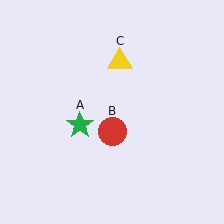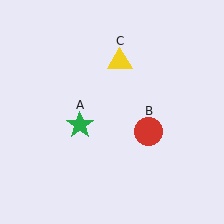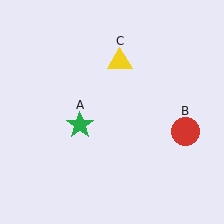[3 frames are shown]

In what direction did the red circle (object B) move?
The red circle (object B) moved right.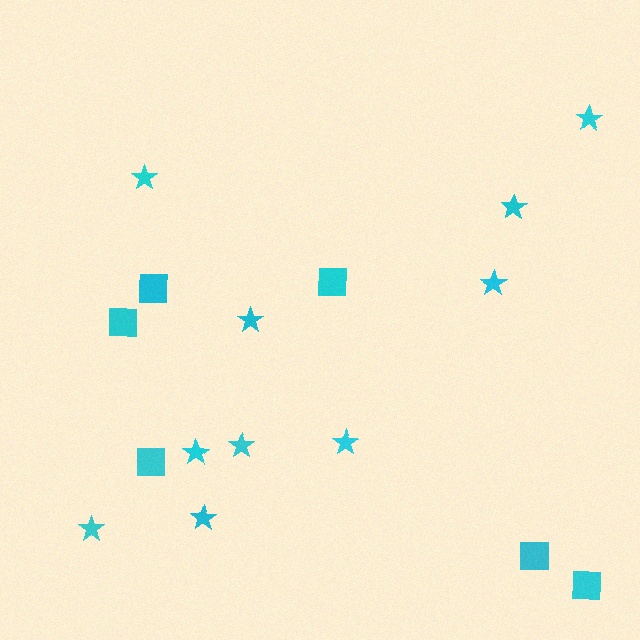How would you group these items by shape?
There are 2 groups: one group of squares (6) and one group of stars (10).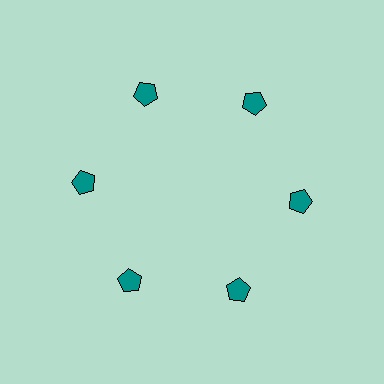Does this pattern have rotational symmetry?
Yes, this pattern has 6-fold rotational symmetry. It looks the same after rotating 60 degrees around the center.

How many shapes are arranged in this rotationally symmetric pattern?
There are 6 shapes, arranged in 6 groups of 1.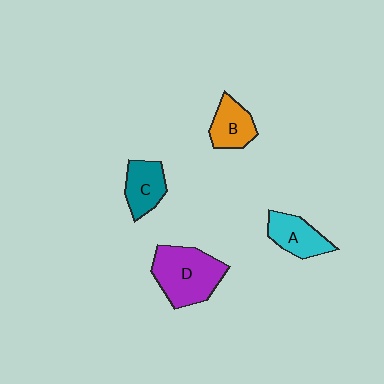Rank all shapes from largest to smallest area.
From largest to smallest: D (purple), A (cyan), C (teal), B (orange).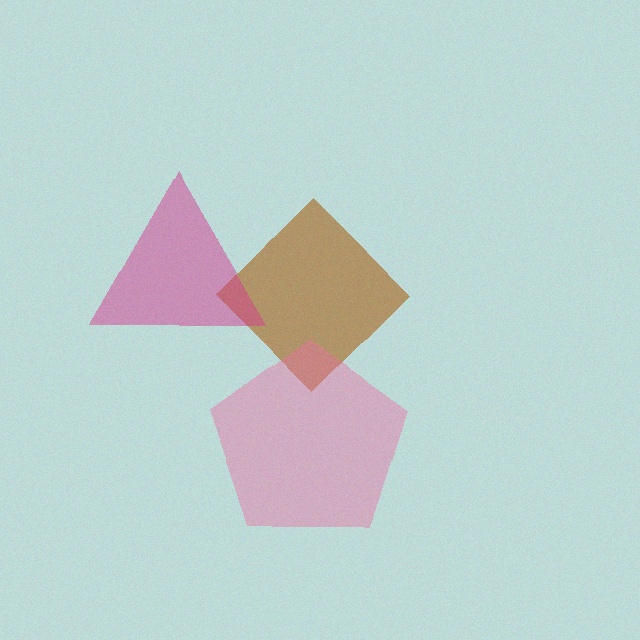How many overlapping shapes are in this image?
There are 3 overlapping shapes in the image.